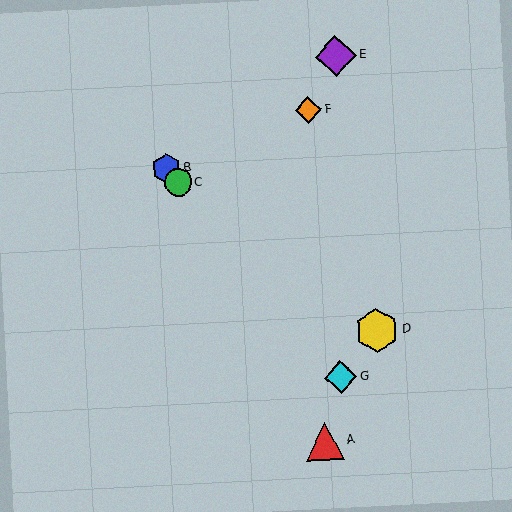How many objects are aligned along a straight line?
3 objects (B, C, G) are aligned along a straight line.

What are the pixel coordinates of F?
Object F is at (308, 110).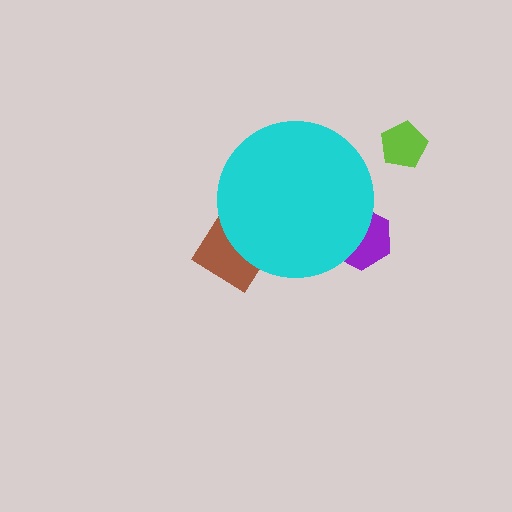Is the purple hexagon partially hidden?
Yes, the purple hexagon is partially hidden behind the cyan circle.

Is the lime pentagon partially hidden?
No, the lime pentagon is fully visible.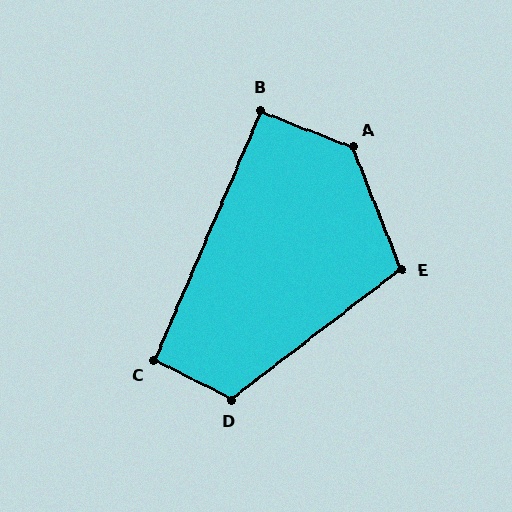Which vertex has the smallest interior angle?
B, at approximately 91 degrees.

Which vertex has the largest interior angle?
A, at approximately 133 degrees.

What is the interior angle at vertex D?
Approximately 115 degrees (obtuse).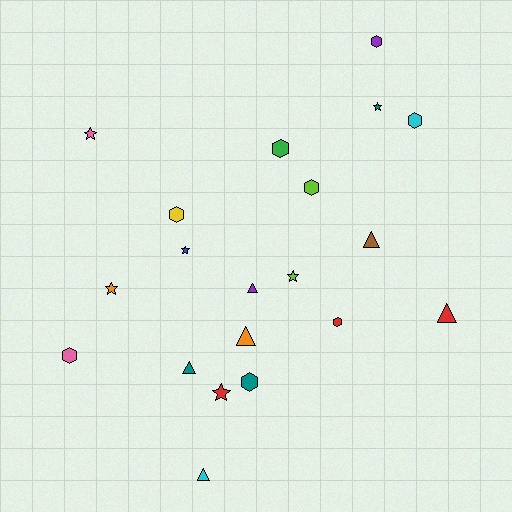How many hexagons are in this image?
There are 8 hexagons.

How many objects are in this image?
There are 20 objects.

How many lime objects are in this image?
There are 2 lime objects.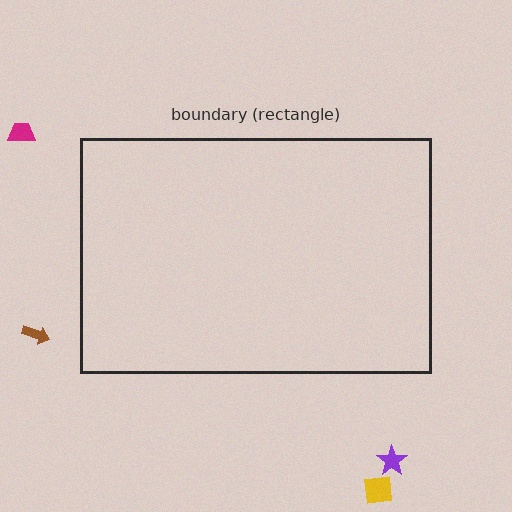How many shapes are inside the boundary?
0 inside, 4 outside.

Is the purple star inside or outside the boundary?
Outside.